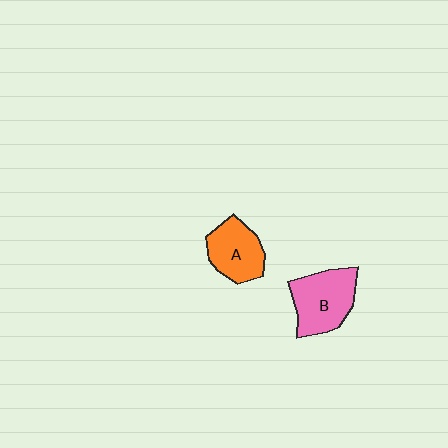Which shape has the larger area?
Shape B (pink).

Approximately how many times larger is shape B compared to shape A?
Approximately 1.3 times.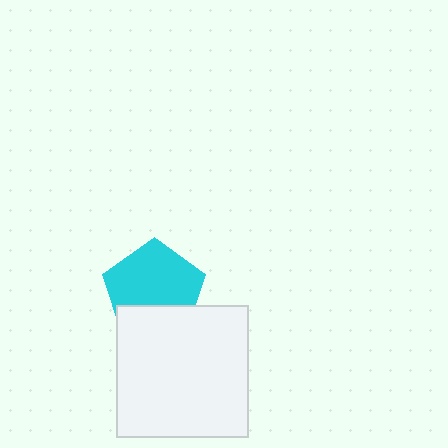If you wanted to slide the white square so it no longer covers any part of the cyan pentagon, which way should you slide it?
Slide it down — that is the most direct way to separate the two shapes.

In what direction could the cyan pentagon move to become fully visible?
The cyan pentagon could move up. That would shift it out from behind the white square entirely.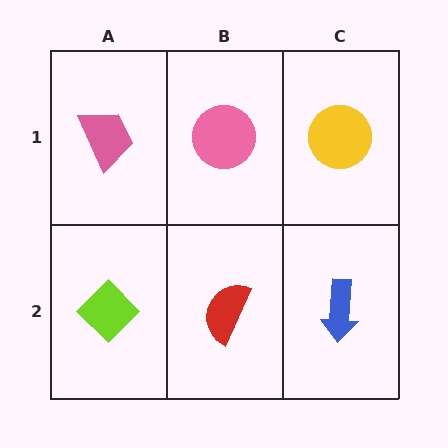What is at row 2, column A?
A lime diamond.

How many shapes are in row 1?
3 shapes.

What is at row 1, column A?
A pink trapezoid.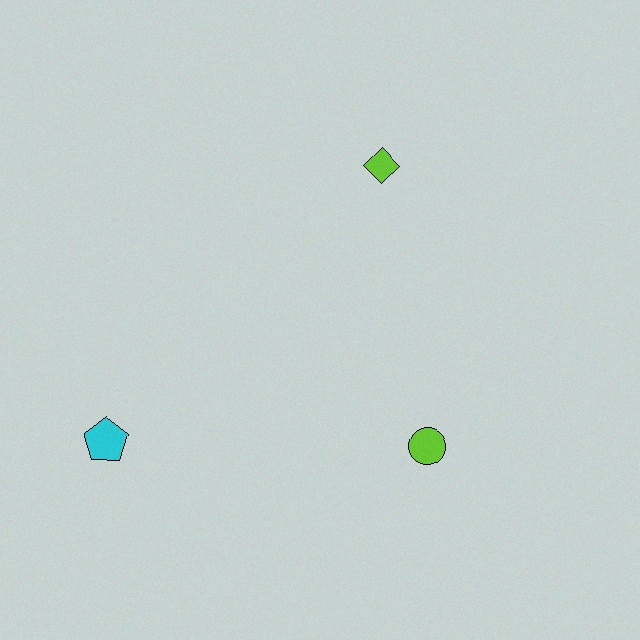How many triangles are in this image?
There are no triangles.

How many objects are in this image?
There are 3 objects.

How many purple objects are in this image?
There are no purple objects.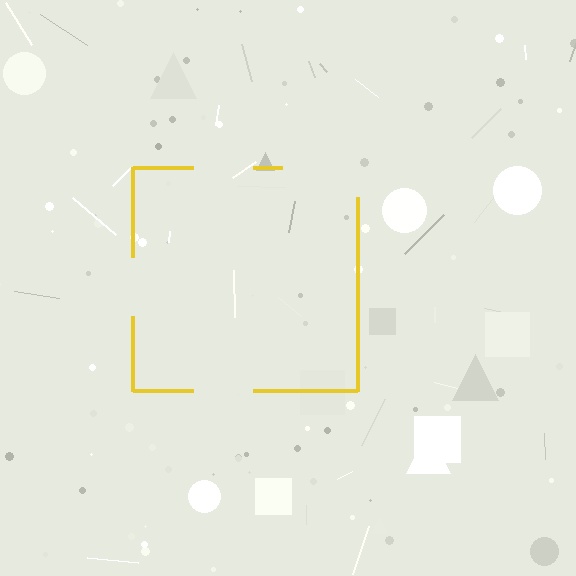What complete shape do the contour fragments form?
The contour fragments form a square.